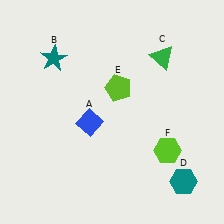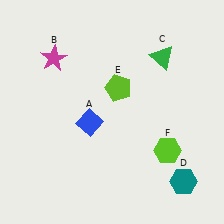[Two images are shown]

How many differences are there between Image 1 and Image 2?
There is 1 difference between the two images.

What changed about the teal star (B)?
In Image 1, B is teal. In Image 2, it changed to magenta.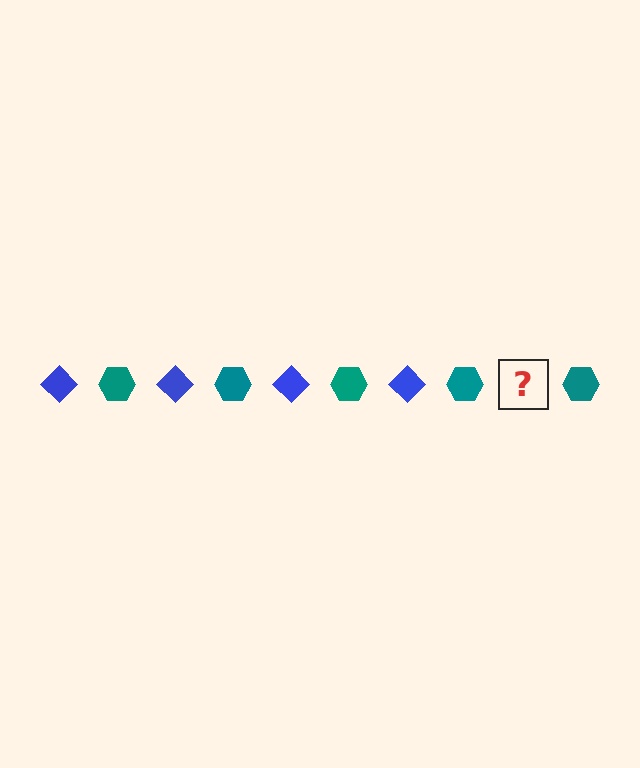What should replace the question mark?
The question mark should be replaced with a blue diamond.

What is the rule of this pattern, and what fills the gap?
The rule is that the pattern alternates between blue diamond and teal hexagon. The gap should be filled with a blue diamond.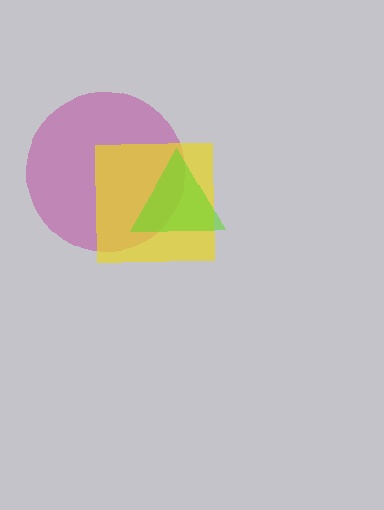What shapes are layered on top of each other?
The layered shapes are: a magenta circle, a yellow square, a lime triangle.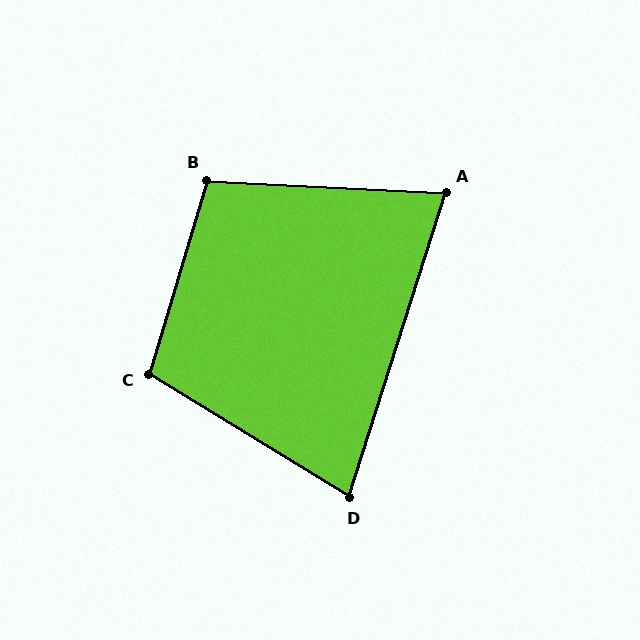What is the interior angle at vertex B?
Approximately 104 degrees (obtuse).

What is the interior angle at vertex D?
Approximately 76 degrees (acute).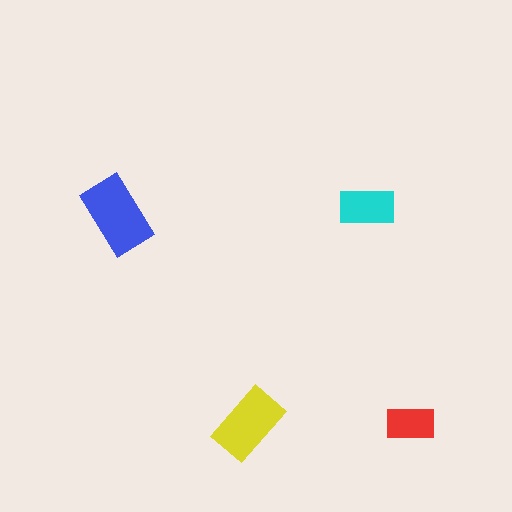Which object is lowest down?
The yellow rectangle is bottommost.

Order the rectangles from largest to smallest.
the blue one, the yellow one, the cyan one, the red one.